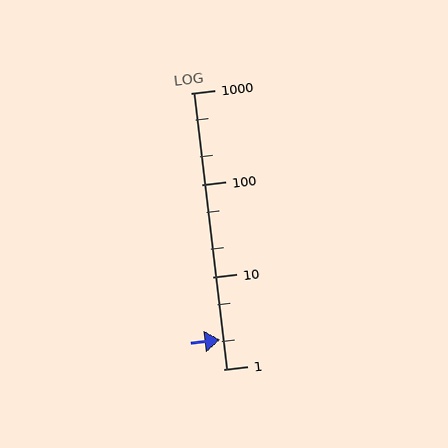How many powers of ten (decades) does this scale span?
The scale spans 3 decades, from 1 to 1000.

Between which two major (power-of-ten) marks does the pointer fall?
The pointer is between 1 and 10.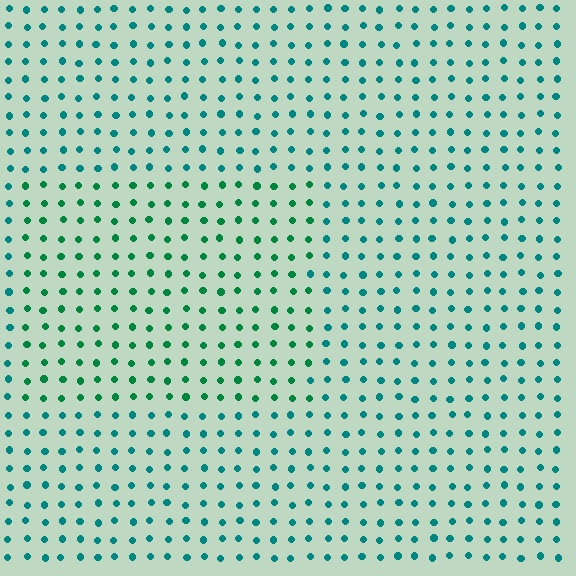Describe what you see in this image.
The image is filled with small teal elements in a uniform arrangement. A rectangle-shaped region is visible where the elements are tinted to a slightly different hue, forming a subtle color boundary.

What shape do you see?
I see a rectangle.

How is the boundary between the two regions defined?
The boundary is defined purely by a slight shift in hue (about 30 degrees). Spacing, size, and orientation are identical on both sides.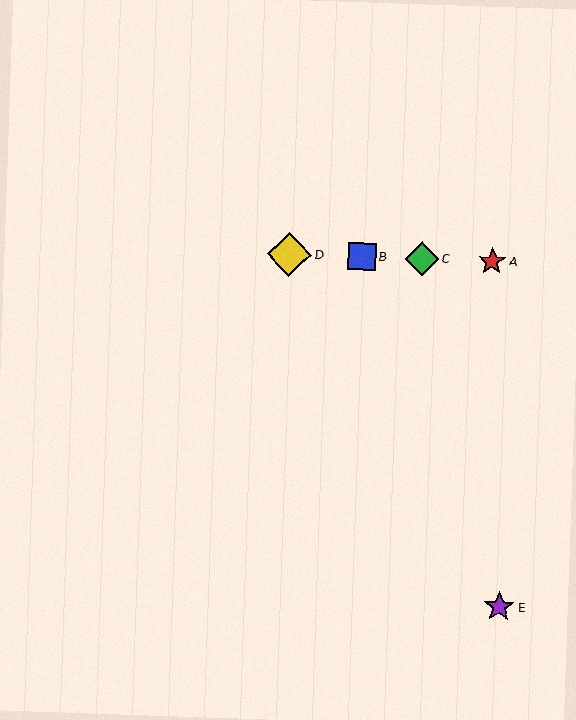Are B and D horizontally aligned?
Yes, both are at y≈257.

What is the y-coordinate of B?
Object B is at y≈257.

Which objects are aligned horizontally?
Objects A, B, C, D are aligned horizontally.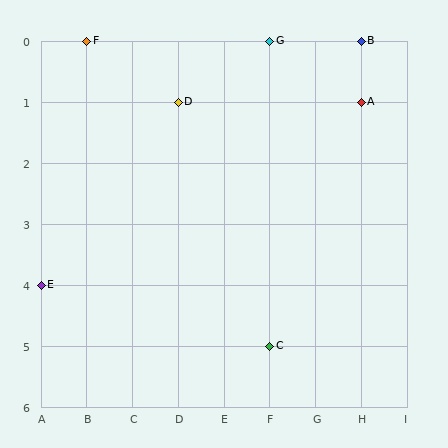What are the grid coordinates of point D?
Point D is at grid coordinates (D, 1).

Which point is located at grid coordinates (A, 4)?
Point E is at (A, 4).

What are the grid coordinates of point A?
Point A is at grid coordinates (H, 1).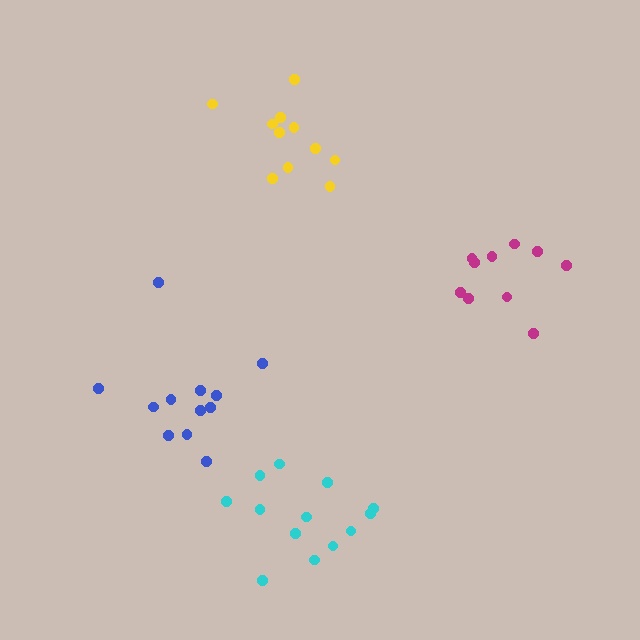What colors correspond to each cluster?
The clusters are colored: blue, magenta, yellow, cyan.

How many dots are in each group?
Group 1: 12 dots, Group 2: 10 dots, Group 3: 11 dots, Group 4: 13 dots (46 total).